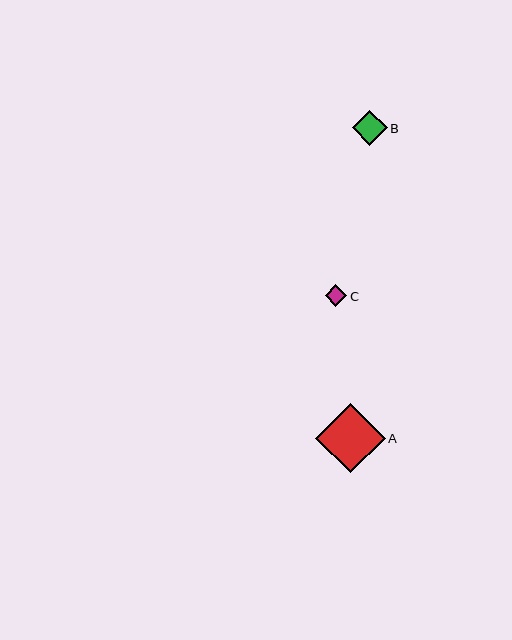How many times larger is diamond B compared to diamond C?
Diamond B is approximately 1.6 times the size of diamond C.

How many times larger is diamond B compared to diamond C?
Diamond B is approximately 1.6 times the size of diamond C.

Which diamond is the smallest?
Diamond C is the smallest with a size of approximately 21 pixels.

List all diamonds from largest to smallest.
From largest to smallest: A, B, C.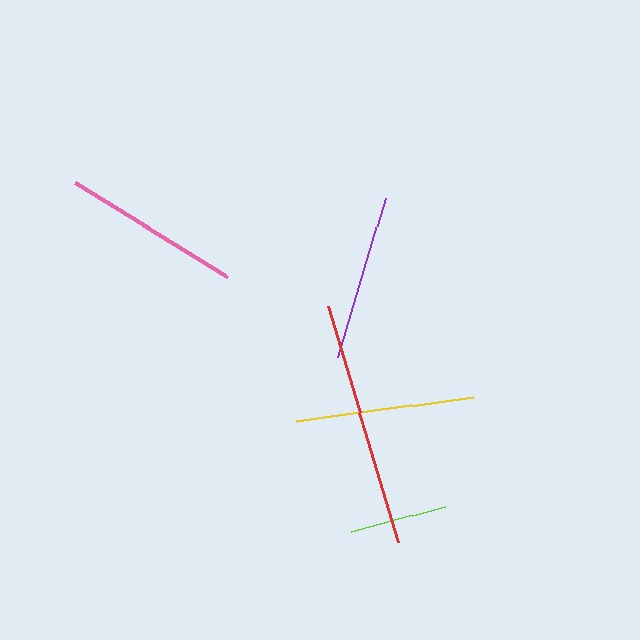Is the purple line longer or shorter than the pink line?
The pink line is longer than the purple line.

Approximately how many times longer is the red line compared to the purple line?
The red line is approximately 1.5 times the length of the purple line.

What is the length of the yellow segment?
The yellow segment is approximately 178 pixels long.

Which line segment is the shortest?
The lime line is the shortest at approximately 97 pixels.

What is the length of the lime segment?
The lime segment is approximately 97 pixels long.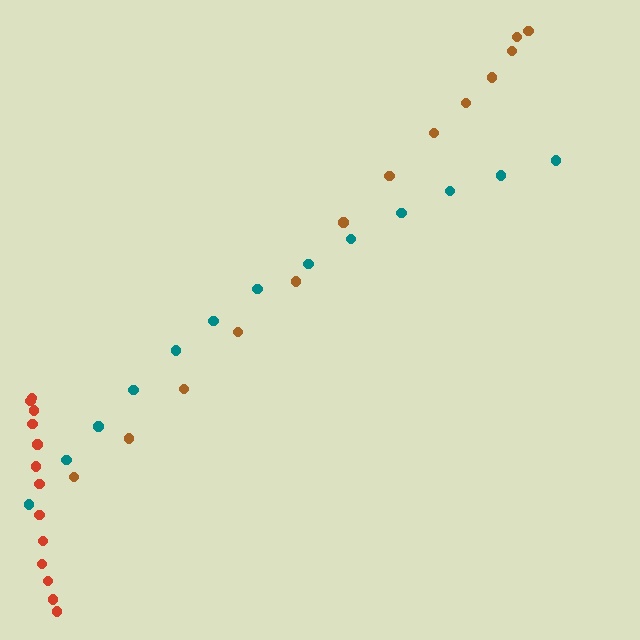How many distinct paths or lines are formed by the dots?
There are 3 distinct paths.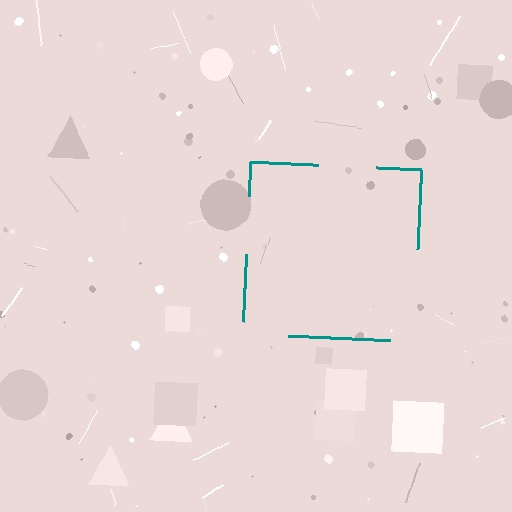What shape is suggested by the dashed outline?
The dashed outline suggests a square.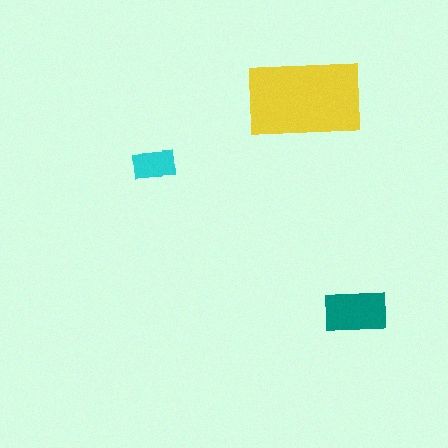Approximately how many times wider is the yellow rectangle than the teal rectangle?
About 2 times wider.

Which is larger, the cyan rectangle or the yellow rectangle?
The yellow one.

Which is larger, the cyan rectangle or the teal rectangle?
The teal one.